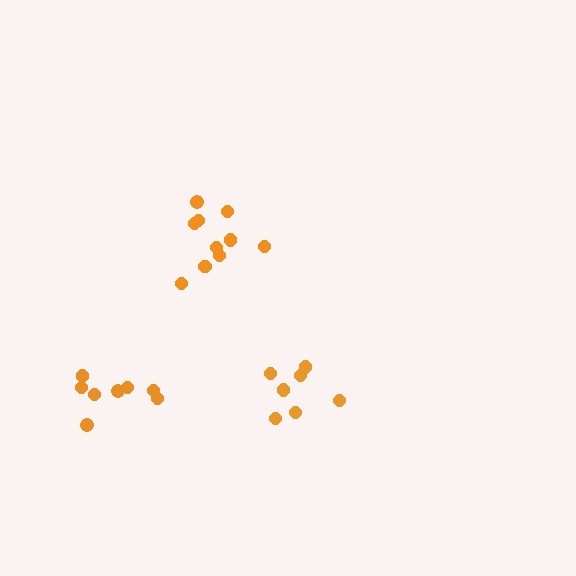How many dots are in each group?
Group 1: 10 dots, Group 2: 7 dots, Group 3: 8 dots (25 total).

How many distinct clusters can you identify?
There are 3 distinct clusters.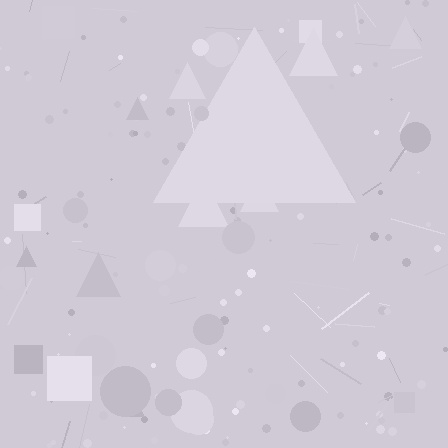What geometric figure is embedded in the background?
A triangle is embedded in the background.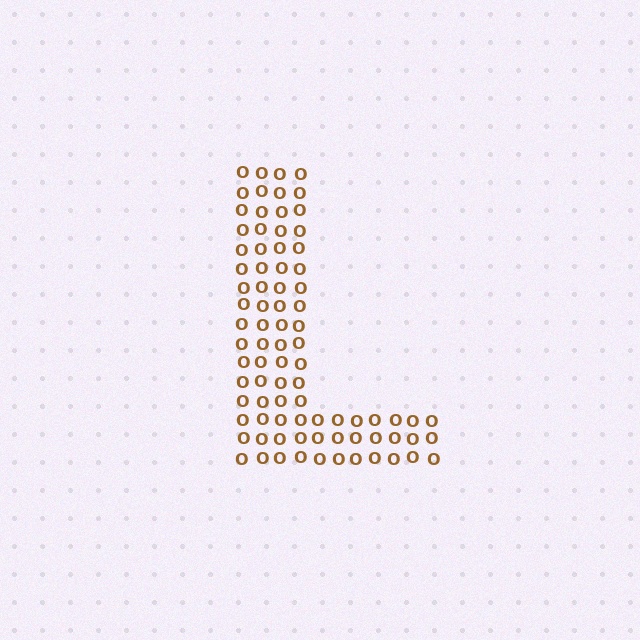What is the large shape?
The large shape is the letter L.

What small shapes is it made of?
It is made of small letter O's.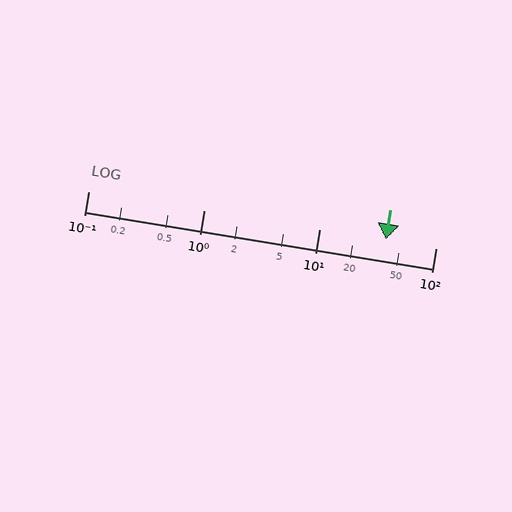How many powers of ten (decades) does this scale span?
The scale spans 3 decades, from 0.1 to 100.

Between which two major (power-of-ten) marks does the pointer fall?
The pointer is between 10 and 100.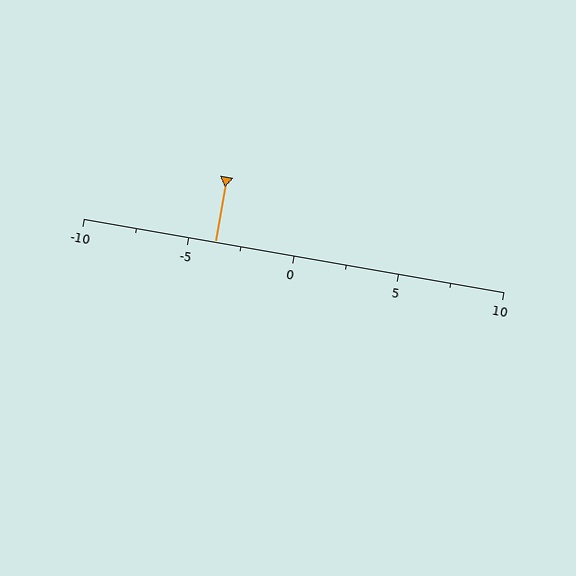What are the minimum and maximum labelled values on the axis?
The axis runs from -10 to 10.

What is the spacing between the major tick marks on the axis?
The major ticks are spaced 5 apart.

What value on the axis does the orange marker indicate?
The marker indicates approximately -3.8.